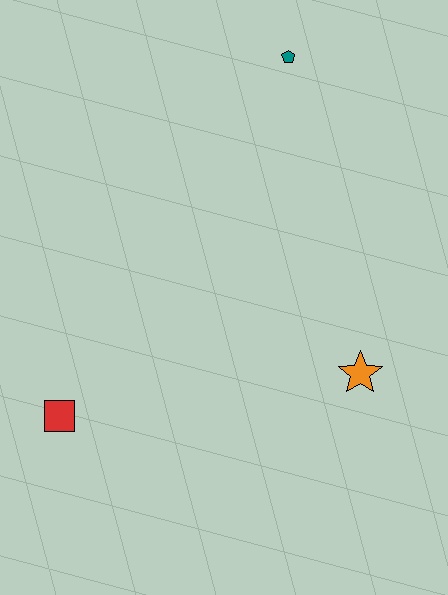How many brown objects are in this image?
There are no brown objects.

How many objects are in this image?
There are 3 objects.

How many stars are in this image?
There is 1 star.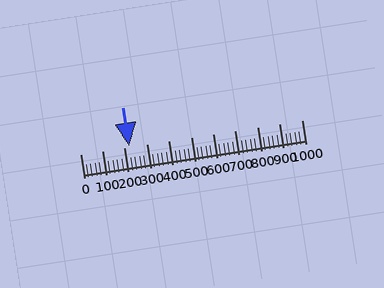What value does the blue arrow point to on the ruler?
The blue arrow points to approximately 220.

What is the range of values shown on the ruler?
The ruler shows values from 0 to 1000.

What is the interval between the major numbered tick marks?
The major tick marks are spaced 100 units apart.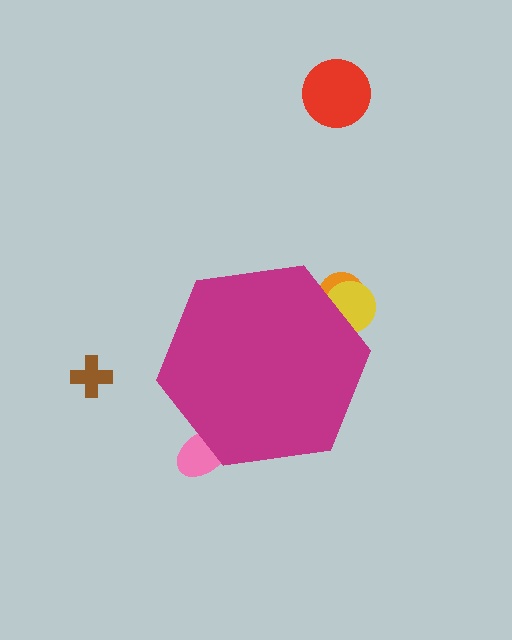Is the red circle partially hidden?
No, the red circle is fully visible.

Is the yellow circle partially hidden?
Yes, the yellow circle is partially hidden behind the magenta hexagon.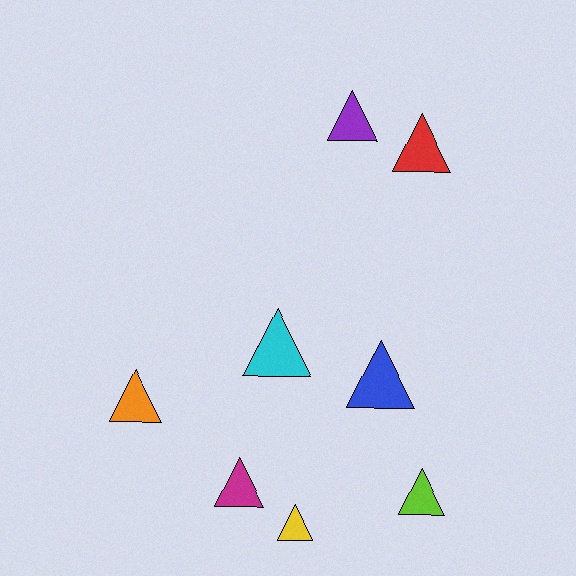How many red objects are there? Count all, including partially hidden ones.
There is 1 red object.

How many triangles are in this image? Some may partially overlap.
There are 8 triangles.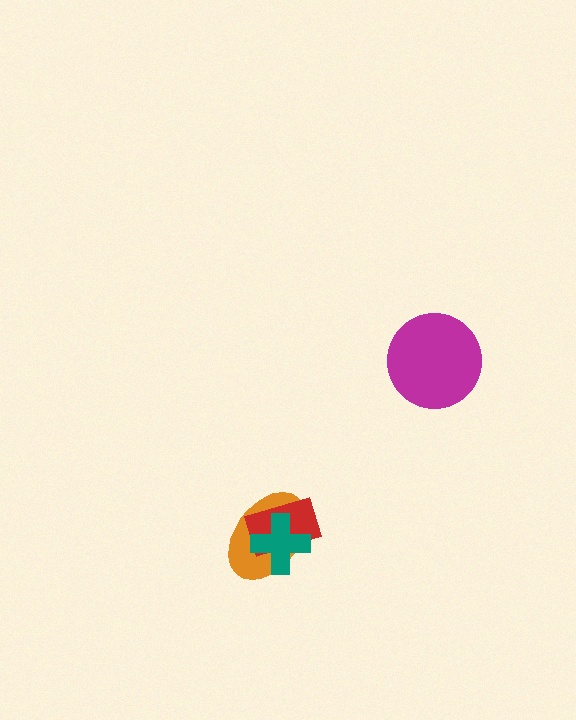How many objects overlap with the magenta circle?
0 objects overlap with the magenta circle.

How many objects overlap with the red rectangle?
2 objects overlap with the red rectangle.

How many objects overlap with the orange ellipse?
2 objects overlap with the orange ellipse.